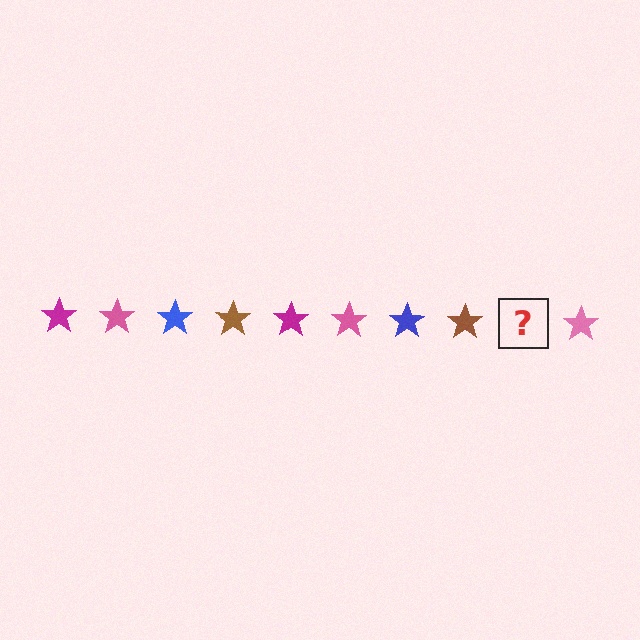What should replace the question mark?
The question mark should be replaced with a magenta star.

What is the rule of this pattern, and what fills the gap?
The rule is that the pattern cycles through magenta, pink, blue, brown stars. The gap should be filled with a magenta star.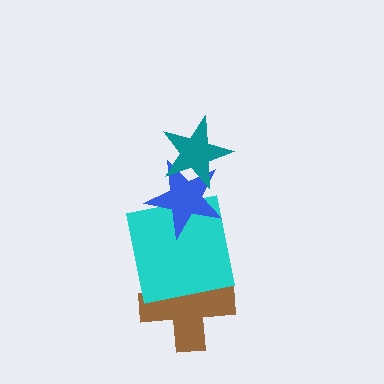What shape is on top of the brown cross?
The cyan square is on top of the brown cross.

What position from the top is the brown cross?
The brown cross is 4th from the top.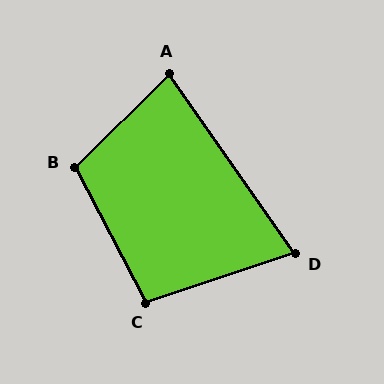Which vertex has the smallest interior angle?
D, at approximately 73 degrees.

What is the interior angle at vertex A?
Approximately 81 degrees (acute).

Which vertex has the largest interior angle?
B, at approximately 107 degrees.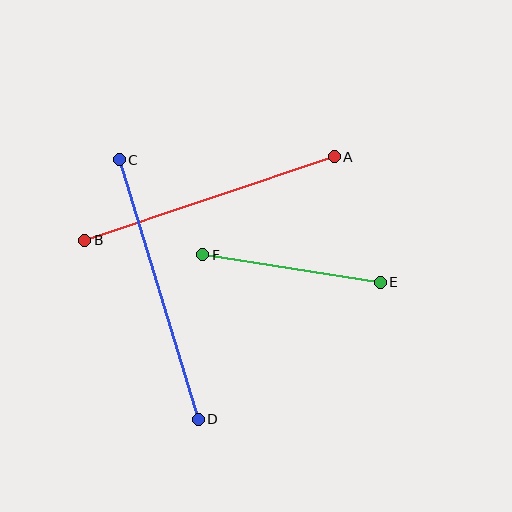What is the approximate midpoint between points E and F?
The midpoint is at approximately (292, 269) pixels.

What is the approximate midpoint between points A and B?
The midpoint is at approximately (210, 199) pixels.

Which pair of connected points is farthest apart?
Points C and D are farthest apart.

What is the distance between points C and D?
The distance is approximately 271 pixels.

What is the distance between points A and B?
The distance is approximately 263 pixels.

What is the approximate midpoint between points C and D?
The midpoint is at approximately (159, 289) pixels.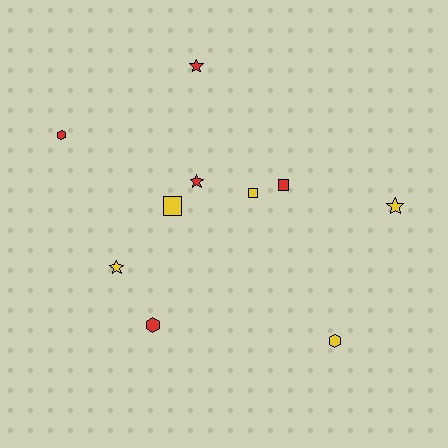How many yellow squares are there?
There are 2 yellow squares.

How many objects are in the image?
There are 10 objects.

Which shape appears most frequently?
Star, with 4 objects.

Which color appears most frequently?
Red, with 5 objects.